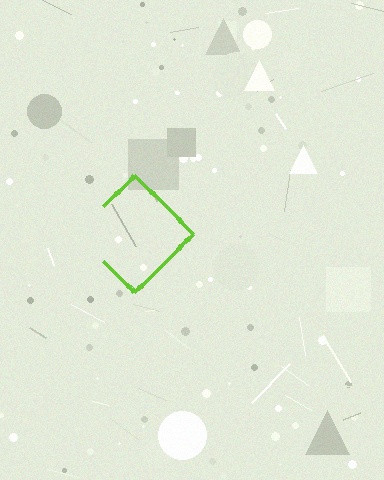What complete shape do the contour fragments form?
The contour fragments form a diamond.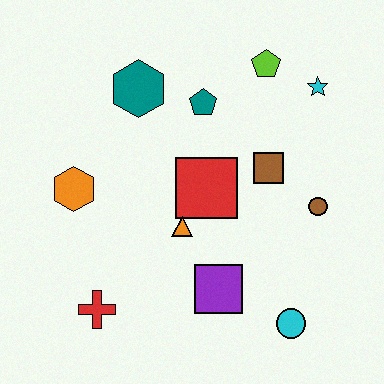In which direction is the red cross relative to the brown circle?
The red cross is to the left of the brown circle.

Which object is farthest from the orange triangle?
The cyan star is farthest from the orange triangle.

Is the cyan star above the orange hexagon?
Yes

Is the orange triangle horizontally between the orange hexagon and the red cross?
No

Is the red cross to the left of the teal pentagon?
Yes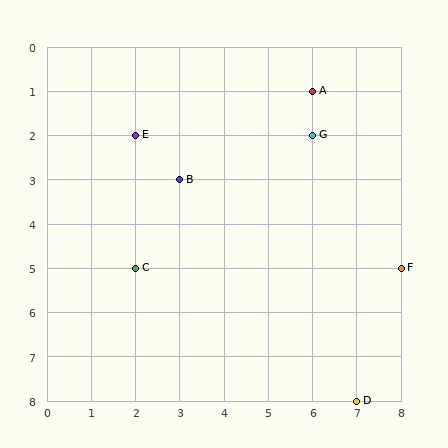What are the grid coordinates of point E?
Point E is at grid coordinates (2, 2).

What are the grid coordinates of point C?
Point C is at grid coordinates (2, 5).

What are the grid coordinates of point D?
Point D is at grid coordinates (7, 8).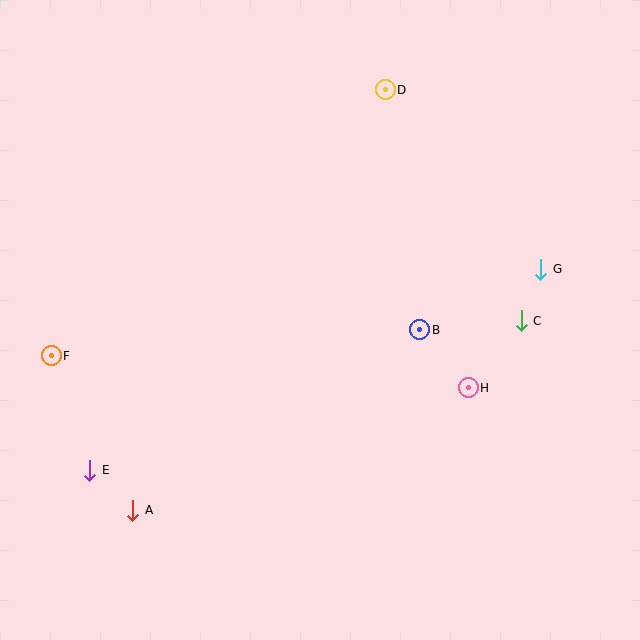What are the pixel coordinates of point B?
Point B is at (420, 330).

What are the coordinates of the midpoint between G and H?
The midpoint between G and H is at (505, 329).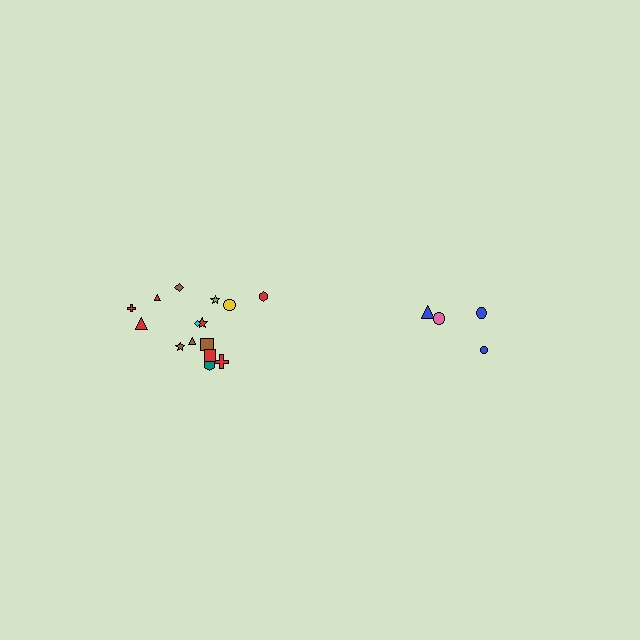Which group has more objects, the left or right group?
The left group.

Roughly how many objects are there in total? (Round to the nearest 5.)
Roughly 20 objects in total.